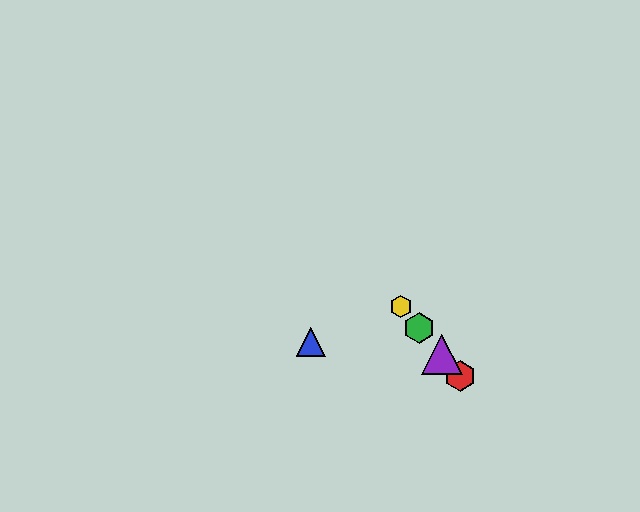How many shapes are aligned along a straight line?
4 shapes (the red hexagon, the green hexagon, the yellow hexagon, the purple triangle) are aligned along a straight line.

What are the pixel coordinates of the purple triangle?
The purple triangle is at (442, 355).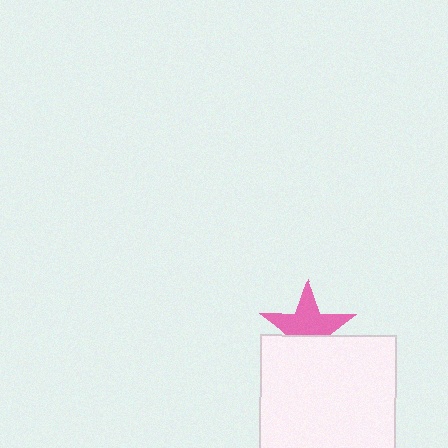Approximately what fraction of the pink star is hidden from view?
Roughly 40% of the pink star is hidden behind the white square.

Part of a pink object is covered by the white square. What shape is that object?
It is a star.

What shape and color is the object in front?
The object in front is a white square.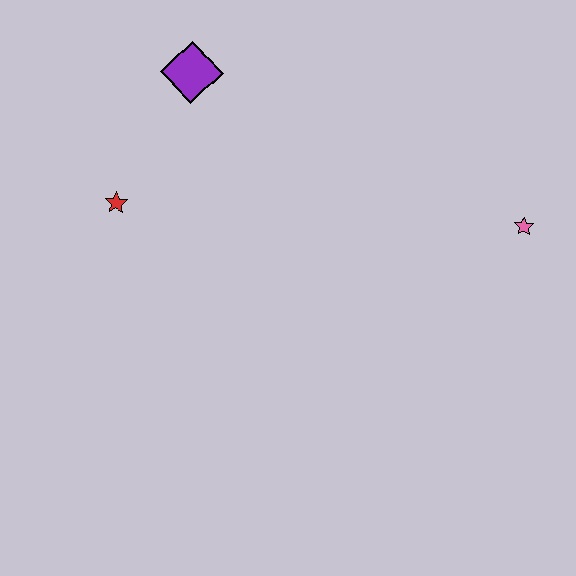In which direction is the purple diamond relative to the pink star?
The purple diamond is to the left of the pink star.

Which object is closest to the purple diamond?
The red star is closest to the purple diamond.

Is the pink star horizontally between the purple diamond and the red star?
No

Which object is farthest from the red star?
The pink star is farthest from the red star.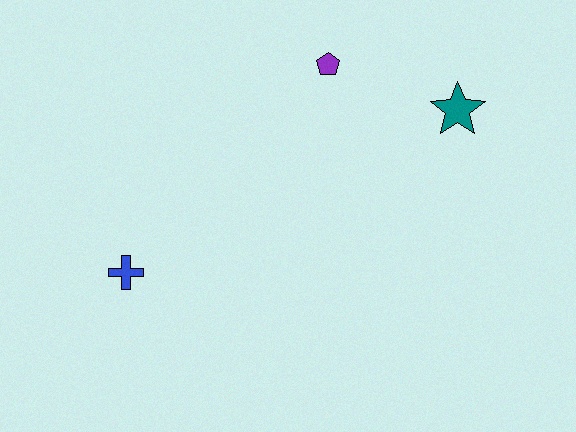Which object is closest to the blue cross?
The purple pentagon is closest to the blue cross.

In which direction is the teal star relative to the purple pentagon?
The teal star is to the right of the purple pentagon.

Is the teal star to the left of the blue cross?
No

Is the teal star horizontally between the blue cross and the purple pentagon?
No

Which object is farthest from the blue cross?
The teal star is farthest from the blue cross.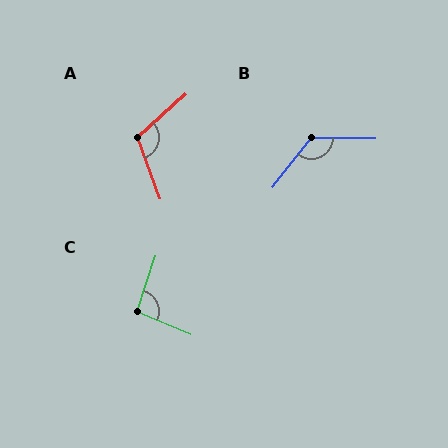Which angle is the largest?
B, at approximately 127 degrees.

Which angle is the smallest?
C, at approximately 94 degrees.